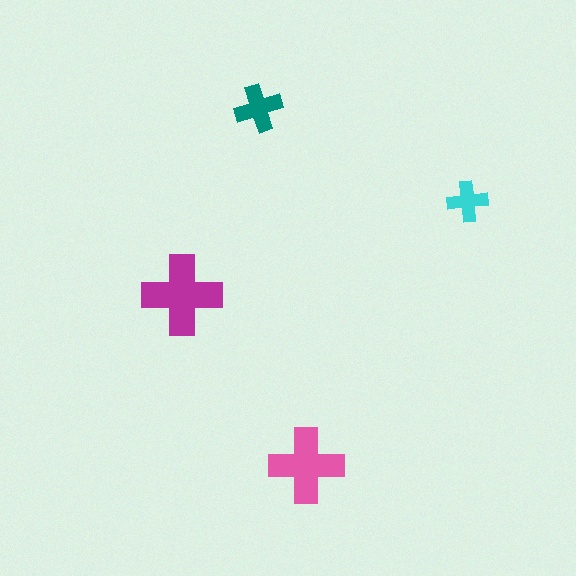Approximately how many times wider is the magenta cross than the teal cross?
About 1.5 times wider.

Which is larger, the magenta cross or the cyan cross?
The magenta one.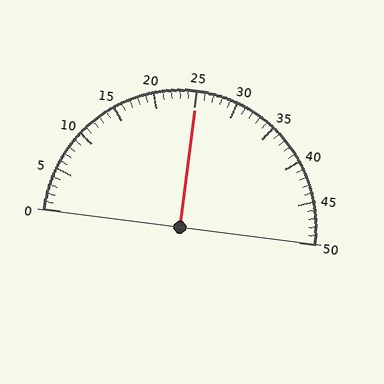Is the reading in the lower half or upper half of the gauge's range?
The reading is in the upper half of the range (0 to 50).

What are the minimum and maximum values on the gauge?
The gauge ranges from 0 to 50.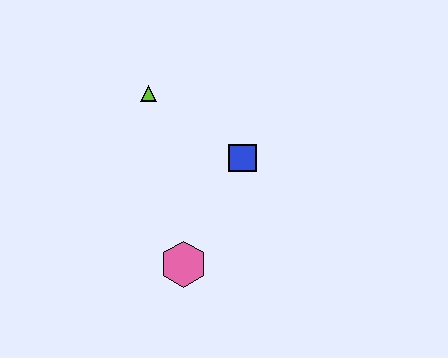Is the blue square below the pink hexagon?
No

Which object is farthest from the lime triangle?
The pink hexagon is farthest from the lime triangle.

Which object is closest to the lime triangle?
The blue square is closest to the lime triangle.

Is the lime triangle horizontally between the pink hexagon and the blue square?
No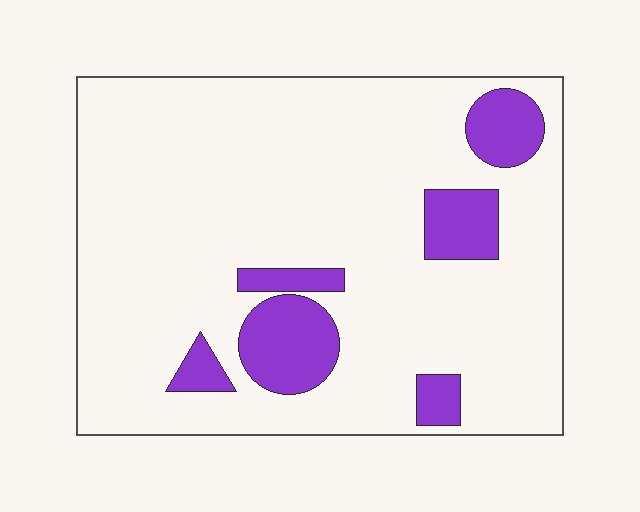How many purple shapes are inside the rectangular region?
6.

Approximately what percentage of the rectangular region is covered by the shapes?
Approximately 15%.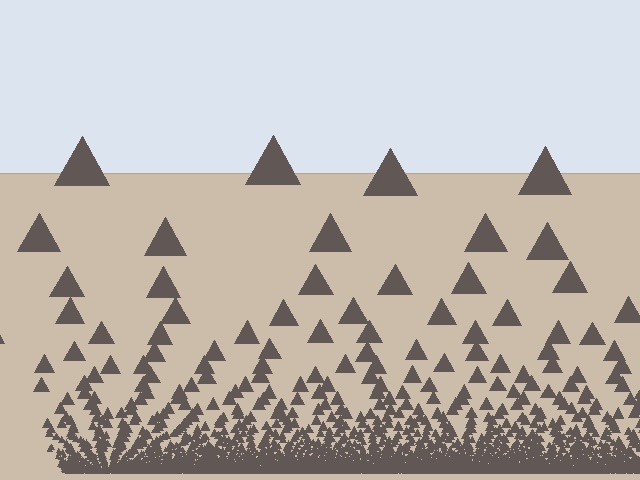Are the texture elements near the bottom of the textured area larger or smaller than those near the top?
Smaller. The gradient is inverted — elements near the bottom are smaller and denser.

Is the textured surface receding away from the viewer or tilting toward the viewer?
The surface appears to tilt toward the viewer. Texture elements get larger and sparser toward the top.